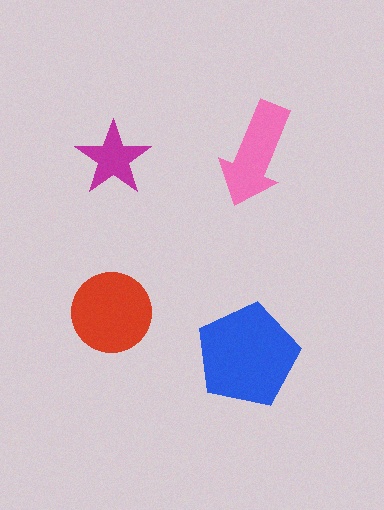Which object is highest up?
The pink arrow is topmost.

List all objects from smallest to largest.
The magenta star, the pink arrow, the red circle, the blue pentagon.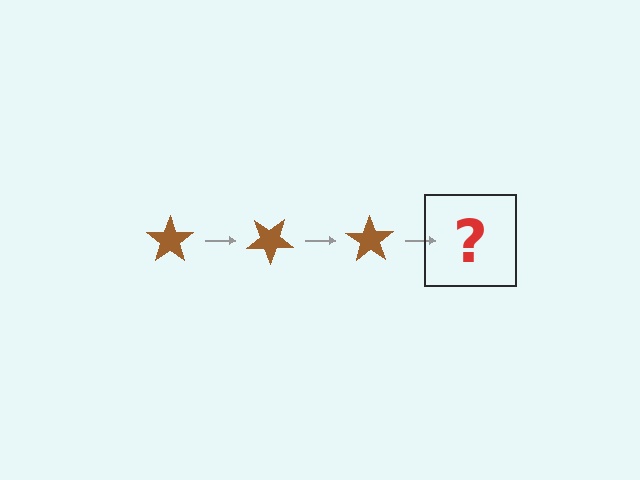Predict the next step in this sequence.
The next step is a brown star rotated 105 degrees.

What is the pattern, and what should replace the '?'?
The pattern is that the star rotates 35 degrees each step. The '?' should be a brown star rotated 105 degrees.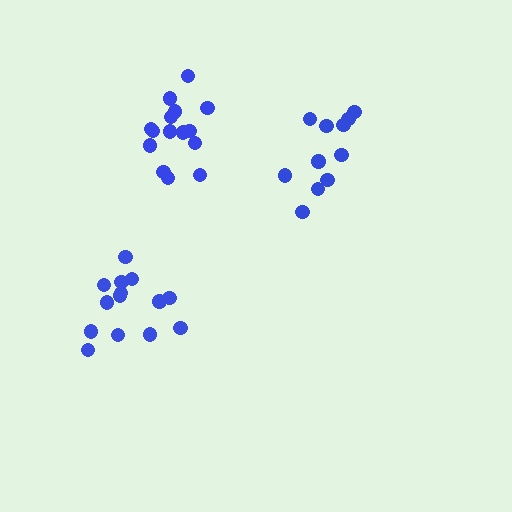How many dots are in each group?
Group 1: 14 dots, Group 2: 11 dots, Group 3: 15 dots (40 total).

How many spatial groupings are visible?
There are 3 spatial groupings.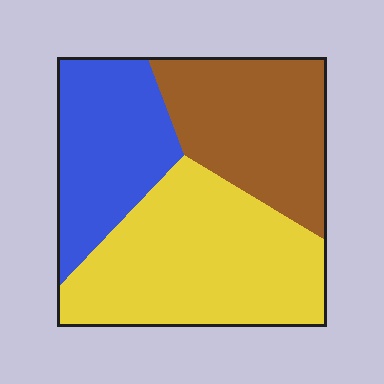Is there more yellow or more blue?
Yellow.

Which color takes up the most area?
Yellow, at roughly 45%.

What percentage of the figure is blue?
Blue covers around 25% of the figure.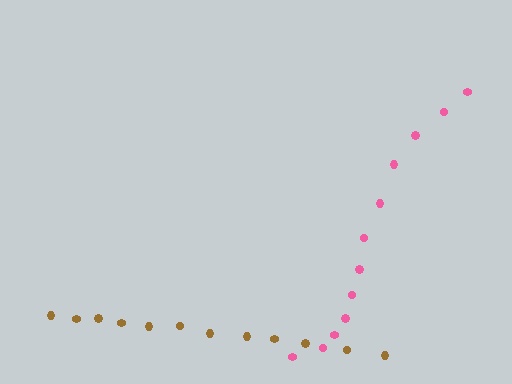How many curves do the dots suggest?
There are 2 distinct paths.